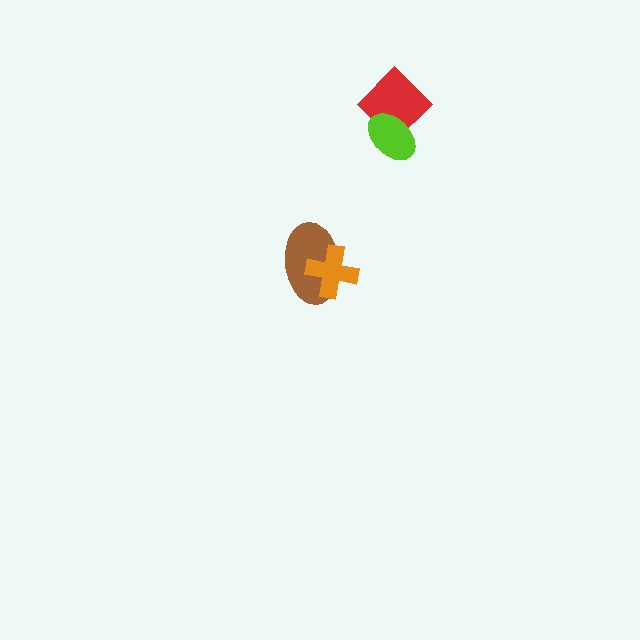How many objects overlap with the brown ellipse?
1 object overlaps with the brown ellipse.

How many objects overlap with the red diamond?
1 object overlaps with the red diamond.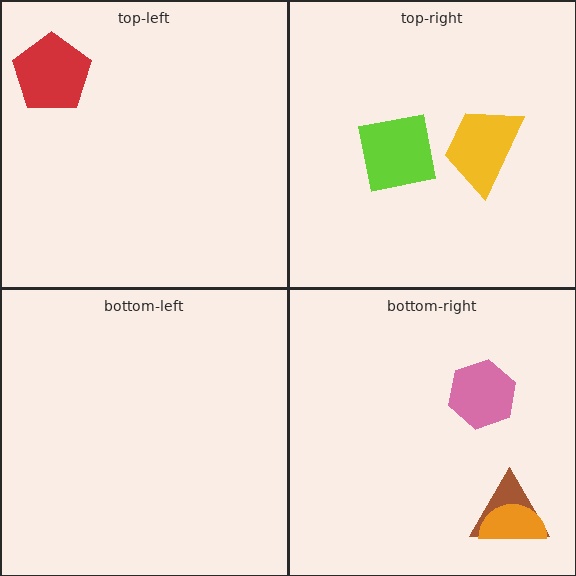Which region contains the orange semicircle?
The bottom-right region.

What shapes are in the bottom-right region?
The brown triangle, the orange semicircle, the pink hexagon.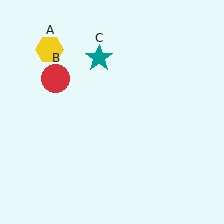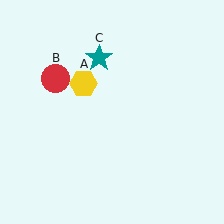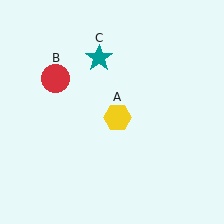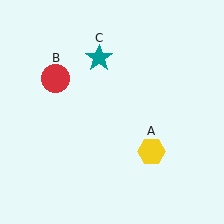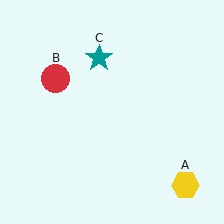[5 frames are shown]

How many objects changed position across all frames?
1 object changed position: yellow hexagon (object A).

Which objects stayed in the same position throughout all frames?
Red circle (object B) and teal star (object C) remained stationary.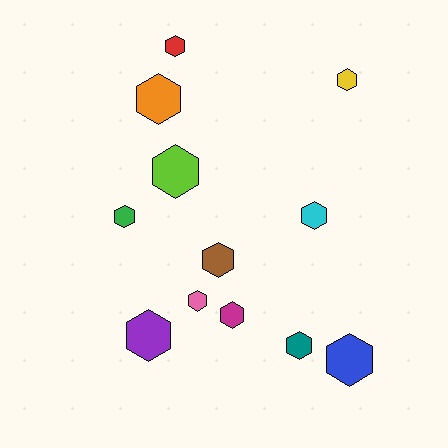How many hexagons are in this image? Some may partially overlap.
There are 12 hexagons.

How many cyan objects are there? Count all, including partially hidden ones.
There is 1 cyan object.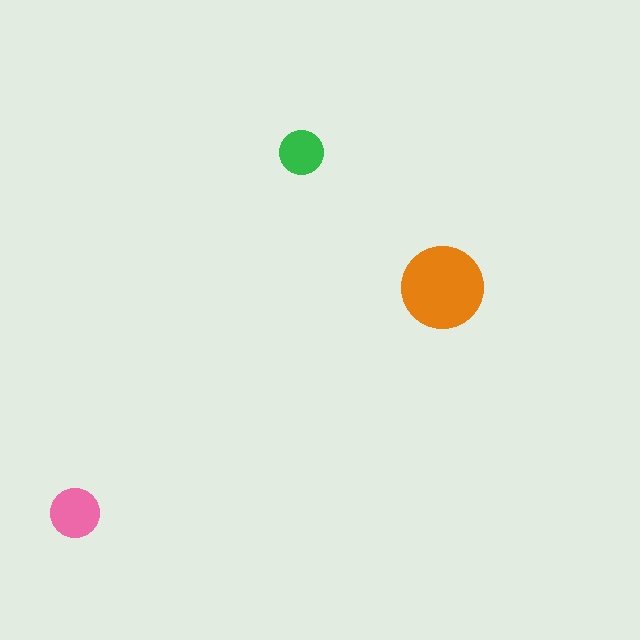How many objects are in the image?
There are 3 objects in the image.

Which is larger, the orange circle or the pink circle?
The orange one.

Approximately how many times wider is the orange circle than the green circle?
About 2 times wider.